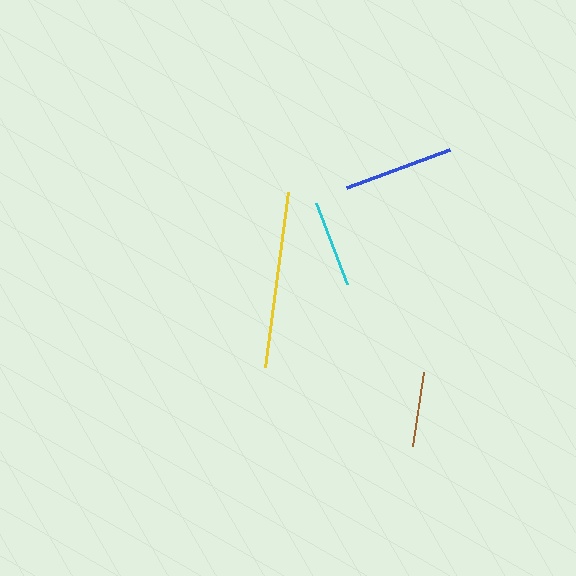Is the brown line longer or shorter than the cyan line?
The cyan line is longer than the brown line.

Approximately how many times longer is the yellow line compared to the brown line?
The yellow line is approximately 2.3 times the length of the brown line.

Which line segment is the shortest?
The brown line is the shortest at approximately 75 pixels.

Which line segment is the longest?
The yellow line is the longest at approximately 176 pixels.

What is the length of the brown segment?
The brown segment is approximately 75 pixels long.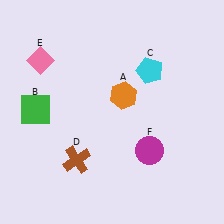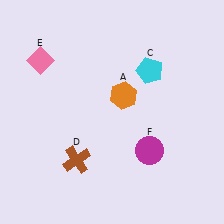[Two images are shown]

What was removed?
The green square (B) was removed in Image 2.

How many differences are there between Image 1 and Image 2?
There is 1 difference between the two images.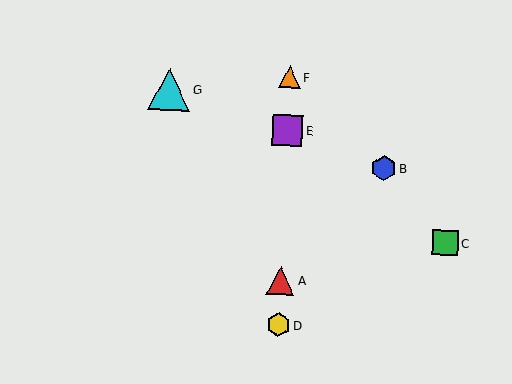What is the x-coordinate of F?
Object F is at x≈290.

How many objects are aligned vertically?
4 objects (A, D, E, F) are aligned vertically.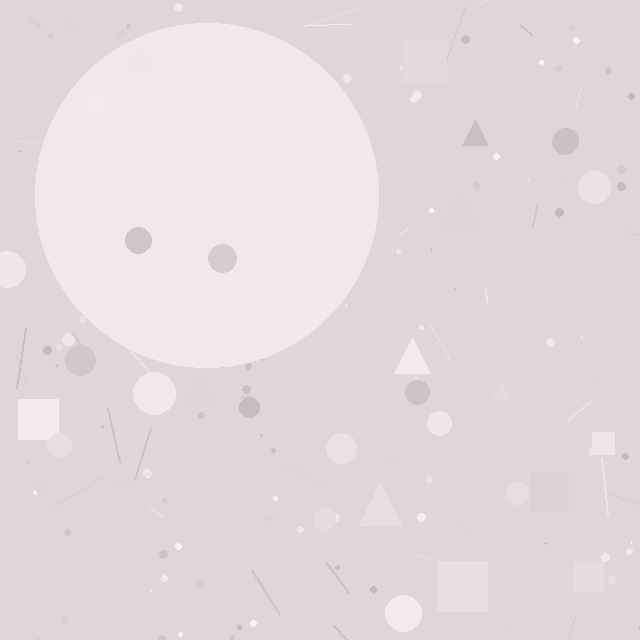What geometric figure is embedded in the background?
A circle is embedded in the background.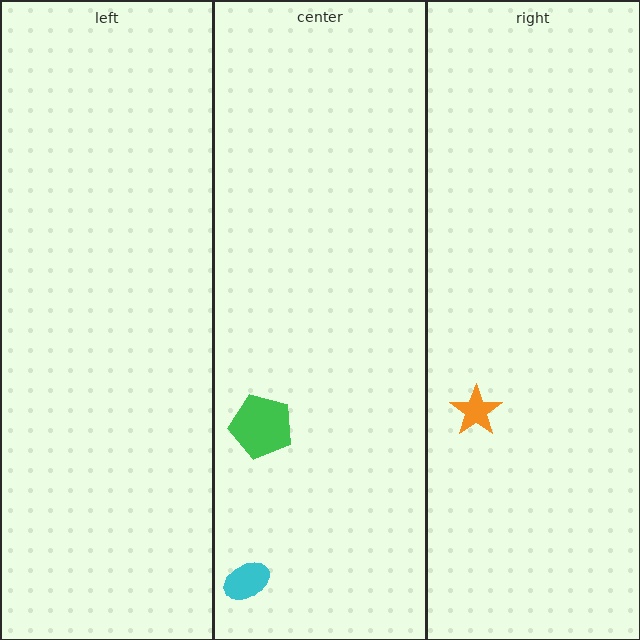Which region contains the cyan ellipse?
The center region.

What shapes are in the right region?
The orange star.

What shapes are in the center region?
The cyan ellipse, the green pentagon.